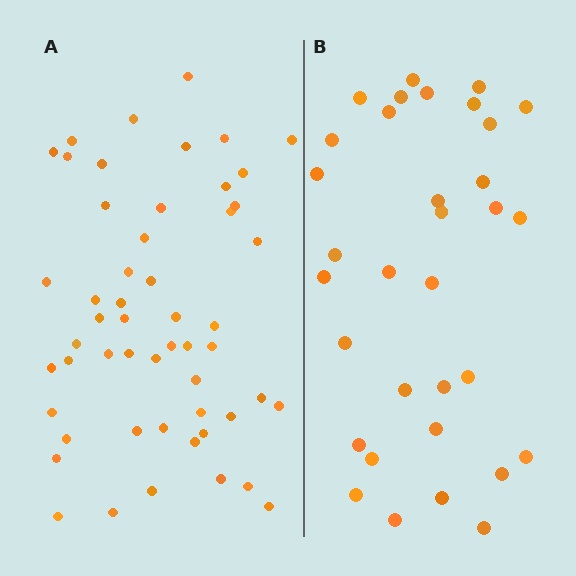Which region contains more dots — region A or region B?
Region A (the left region) has more dots.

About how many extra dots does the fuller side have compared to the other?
Region A has approximately 20 more dots than region B.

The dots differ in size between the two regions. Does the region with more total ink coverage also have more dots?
No. Region B has more total ink coverage because its dots are larger, but region A actually contains more individual dots. Total area can be misleading — the number of items is what matters here.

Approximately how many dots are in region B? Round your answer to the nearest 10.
About 30 dots. (The exact count is 33, which rounds to 30.)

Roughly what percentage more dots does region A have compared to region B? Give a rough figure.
About 60% more.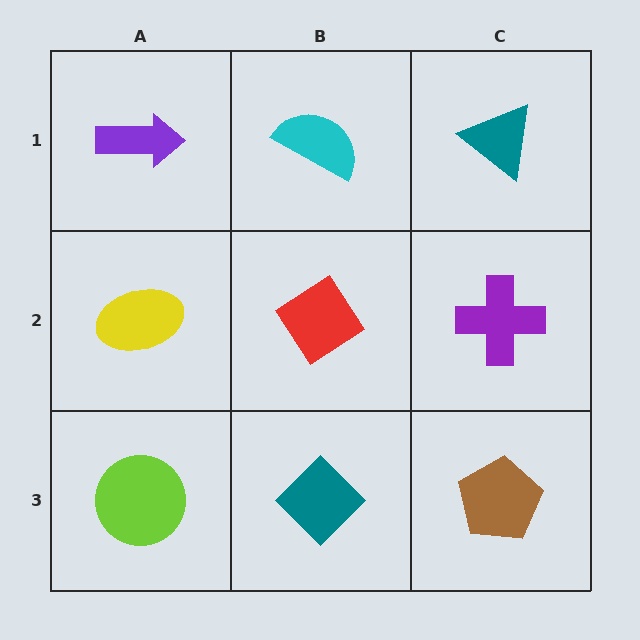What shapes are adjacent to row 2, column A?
A purple arrow (row 1, column A), a lime circle (row 3, column A), a red diamond (row 2, column B).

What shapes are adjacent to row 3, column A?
A yellow ellipse (row 2, column A), a teal diamond (row 3, column B).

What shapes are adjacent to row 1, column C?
A purple cross (row 2, column C), a cyan semicircle (row 1, column B).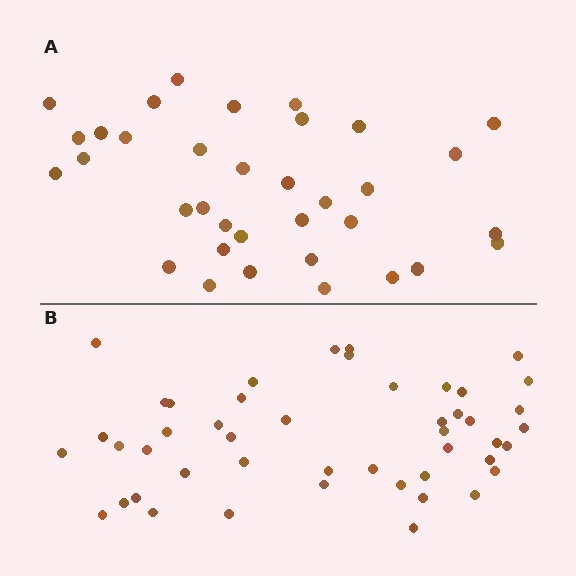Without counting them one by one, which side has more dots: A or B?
Region B (the bottom region) has more dots.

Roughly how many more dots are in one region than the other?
Region B has roughly 12 or so more dots than region A.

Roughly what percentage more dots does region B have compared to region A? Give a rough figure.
About 35% more.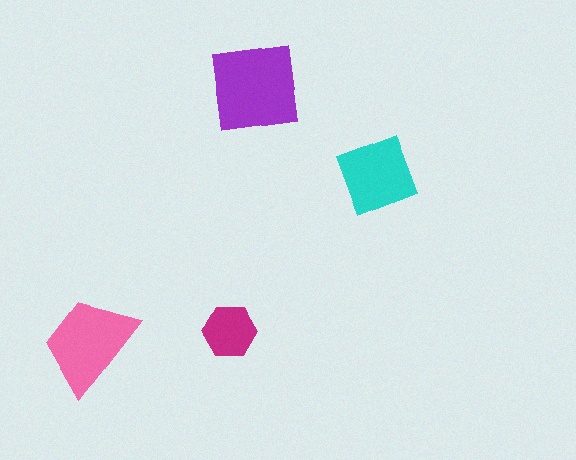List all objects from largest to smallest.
The purple square, the pink trapezoid, the cyan square, the magenta hexagon.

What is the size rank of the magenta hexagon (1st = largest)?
4th.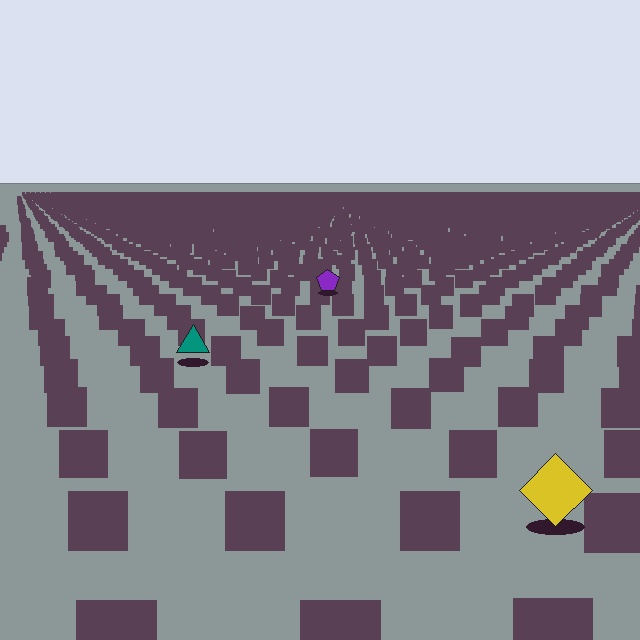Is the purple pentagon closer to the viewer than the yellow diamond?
No. The yellow diamond is closer — you can tell from the texture gradient: the ground texture is coarser near it.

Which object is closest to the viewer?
The yellow diamond is closest. The texture marks near it are larger and more spread out.